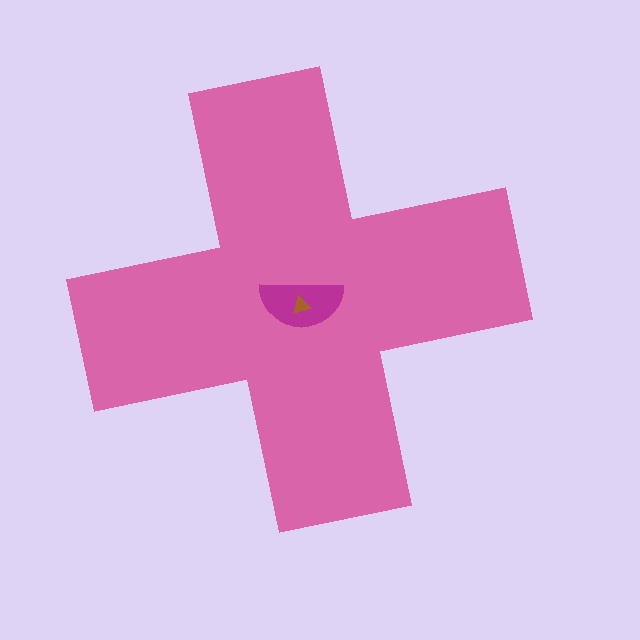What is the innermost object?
The brown triangle.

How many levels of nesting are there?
3.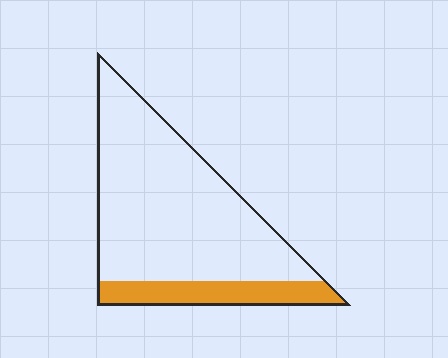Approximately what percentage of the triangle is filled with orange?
Approximately 20%.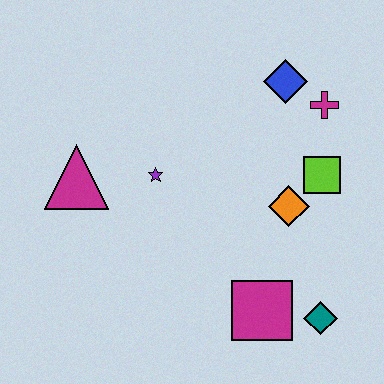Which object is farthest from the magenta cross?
The magenta triangle is farthest from the magenta cross.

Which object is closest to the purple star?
The magenta triangle is closest to the purple star.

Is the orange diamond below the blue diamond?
Yes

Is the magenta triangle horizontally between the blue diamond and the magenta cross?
No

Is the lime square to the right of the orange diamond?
Yes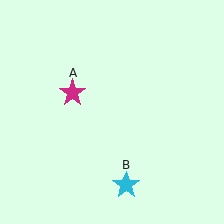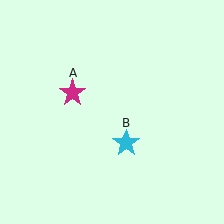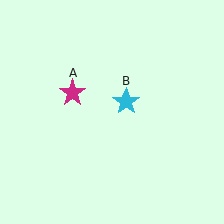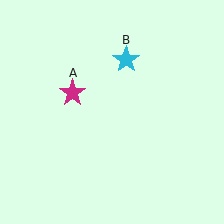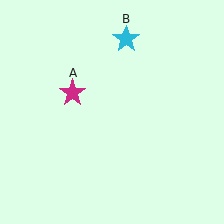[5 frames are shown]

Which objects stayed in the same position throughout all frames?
Magenta star (object A) remained stationary.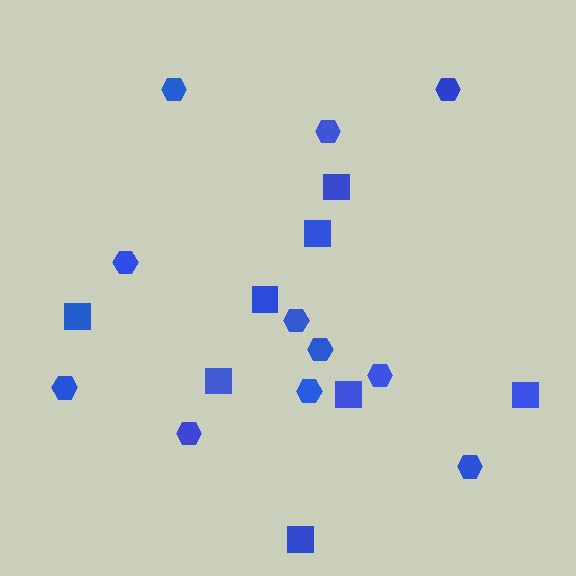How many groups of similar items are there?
There are 2 groups: one group of squares (8) and one group of hexagons (11).